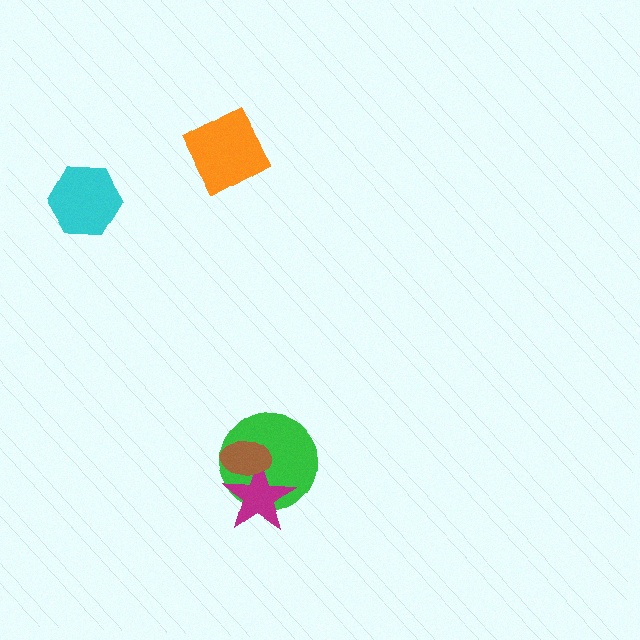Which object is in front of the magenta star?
The brown ellipse is in front of the magenta star.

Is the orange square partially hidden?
No, no other shape covers it.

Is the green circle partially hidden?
Yes, it is partially covered by another shape.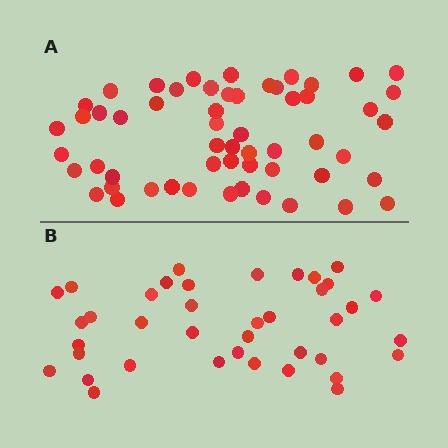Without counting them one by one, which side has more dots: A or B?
Region A (the top region) has more dots.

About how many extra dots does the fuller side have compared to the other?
Region A has approximately 15 more dots than region B.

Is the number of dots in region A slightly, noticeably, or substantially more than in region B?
Region A has noticeably more, but not dramatically so. The ratio is roughly 1.4 to 1.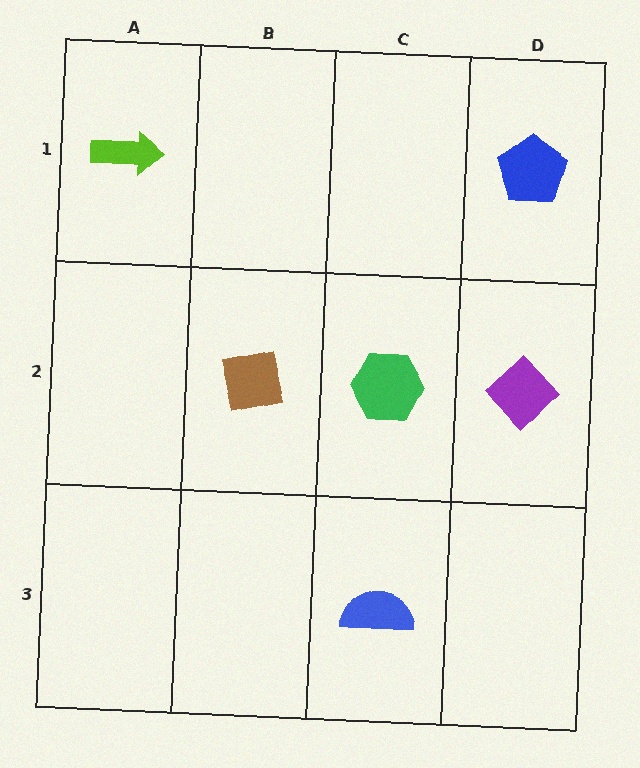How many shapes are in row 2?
3 shapes.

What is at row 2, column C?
A green hexagon.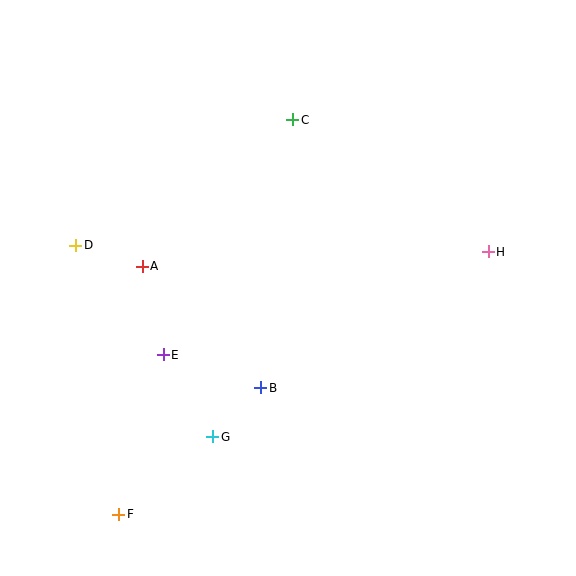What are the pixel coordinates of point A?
Point A is at (142, 266).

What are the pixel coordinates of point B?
Point B is at (261, 388).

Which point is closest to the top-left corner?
Point D is closest to the top-left corner.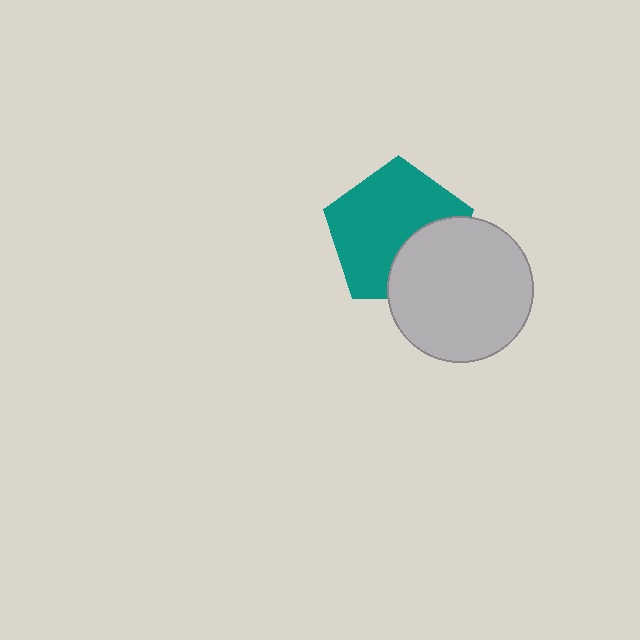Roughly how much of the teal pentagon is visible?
Most of it is visible (roughly 68%).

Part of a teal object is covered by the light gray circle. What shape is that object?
It is a pentagon.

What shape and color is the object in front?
The object in front is a light gray circle.